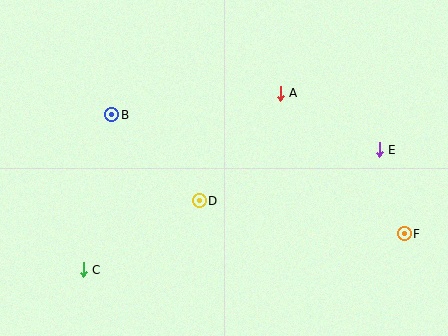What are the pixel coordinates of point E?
Point E is at (379, 150).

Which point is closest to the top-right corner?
Point E is closest to the top-right corner.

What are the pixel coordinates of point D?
Point D is at (199, 201).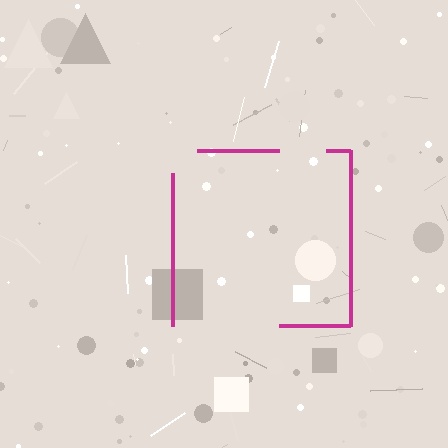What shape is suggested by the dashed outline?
The dashed outline suggests a square.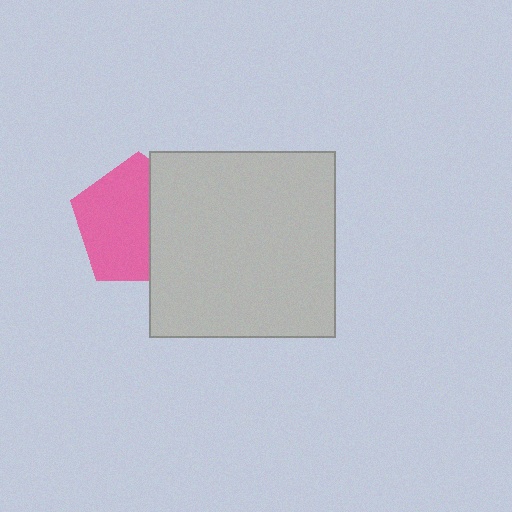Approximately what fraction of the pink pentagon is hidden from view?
Roughly 39% of the pink pentagon is hidden behind the light gray square.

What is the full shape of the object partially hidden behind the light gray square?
The partially hidden object is a pink pentagon.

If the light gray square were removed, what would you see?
You would see the complete pink pentagon.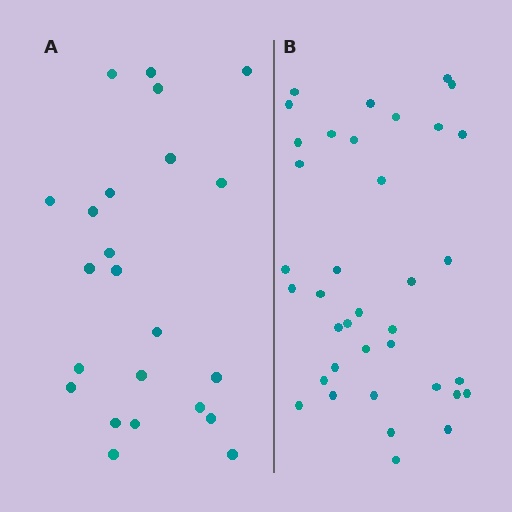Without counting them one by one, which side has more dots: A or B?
Region B (the right region) has more dots.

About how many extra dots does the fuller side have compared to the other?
Region B has approximately 15 more dots than region A.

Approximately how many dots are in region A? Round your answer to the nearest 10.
About 20 dots. (The exact count is 23, which rounds to 20.)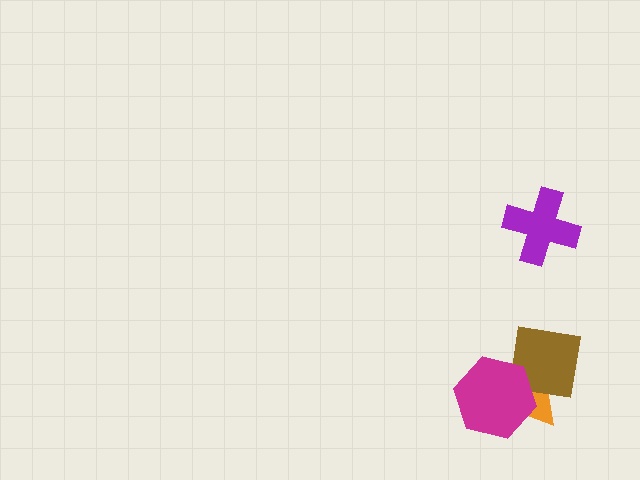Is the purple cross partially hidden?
No, no other shape covers it.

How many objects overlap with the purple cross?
0 objects overlap with the purple cross.